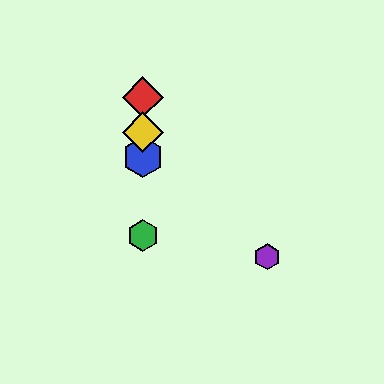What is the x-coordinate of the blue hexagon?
The blue hexagon is at x≈143.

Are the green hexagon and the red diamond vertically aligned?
Yes, both are at x≈143.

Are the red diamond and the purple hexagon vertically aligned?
No, the red diamond is at x≈143 and the purple hexagon is at x≈267.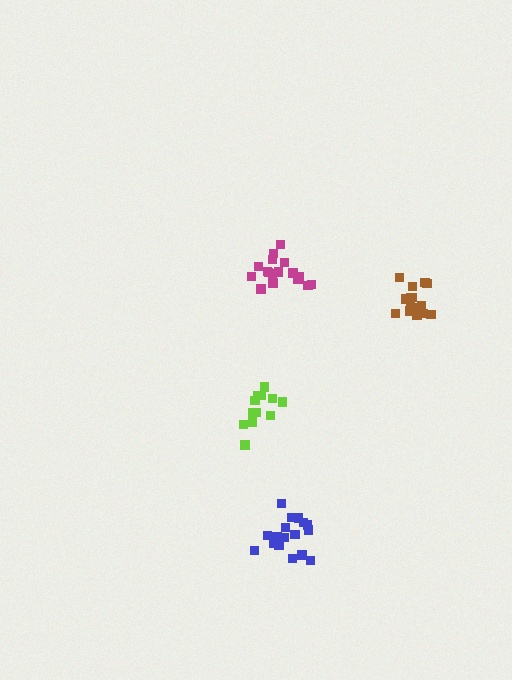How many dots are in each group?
Group 1: 18 dots, Group 2: 17 dots, Group 3: 15 dots, Group 4: 13 dots (63 total).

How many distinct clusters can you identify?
There are 4 distinct clusters.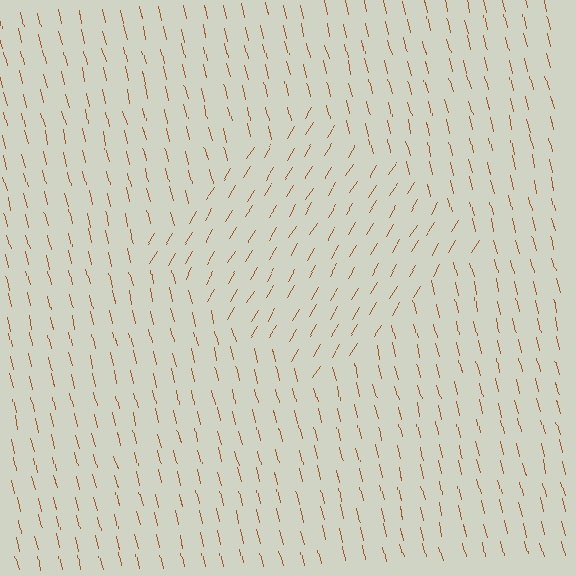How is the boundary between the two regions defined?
The boundary is defined purely by a change in line orientation (approximately 45 degrees difference). All lines are the same color and thickness.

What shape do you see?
I see a diamond.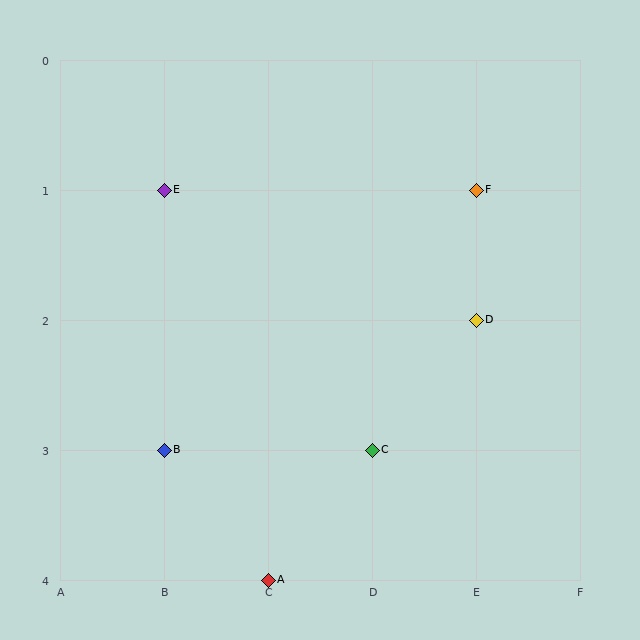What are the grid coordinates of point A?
Point A is at grid coordinates (C, 4).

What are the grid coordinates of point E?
Point E is at grid coordinates (B, 1).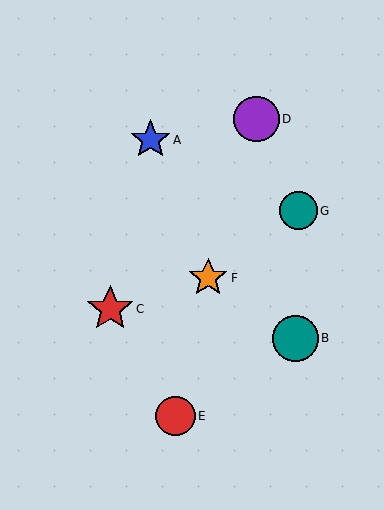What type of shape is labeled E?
Shape E is a red circle.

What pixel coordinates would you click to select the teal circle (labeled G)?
Click at (298, 211) to select the teal circle G.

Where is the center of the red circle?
The center of the red circle is at (176, 416).